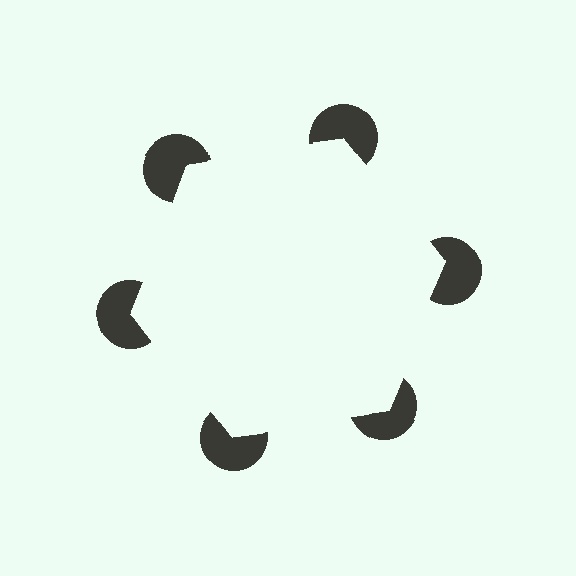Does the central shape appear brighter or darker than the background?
It typically appears slightly brighter than the background, even though no actual brightness change is drawn.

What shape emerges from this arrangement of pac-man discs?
An illusory hexagon — its edges are inferred from the aligned wedge cuts in the pac-man discs, not physically drawn.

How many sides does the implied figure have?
6 sides.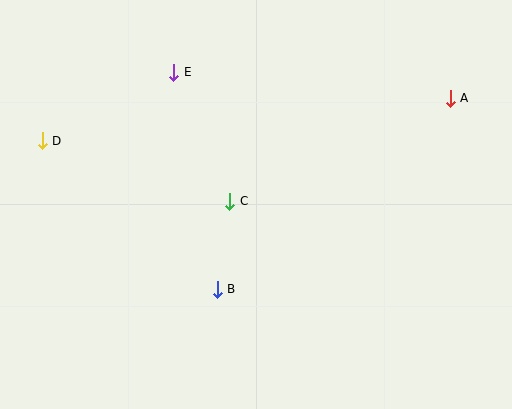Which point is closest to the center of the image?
Point C at (230, 201) is closest to the center.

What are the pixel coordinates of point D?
Point D is at (42, 141).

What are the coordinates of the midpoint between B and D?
The midpoint between B and D is at (130, 215).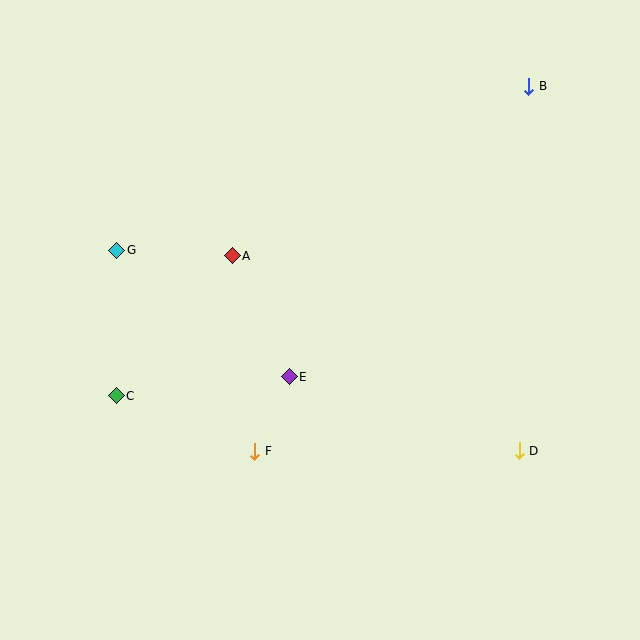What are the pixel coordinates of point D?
Point D is at (519, 451).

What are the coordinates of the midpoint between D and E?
The midpoint between D and E is at (404, 414).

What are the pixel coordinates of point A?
Point A is at (232, 256).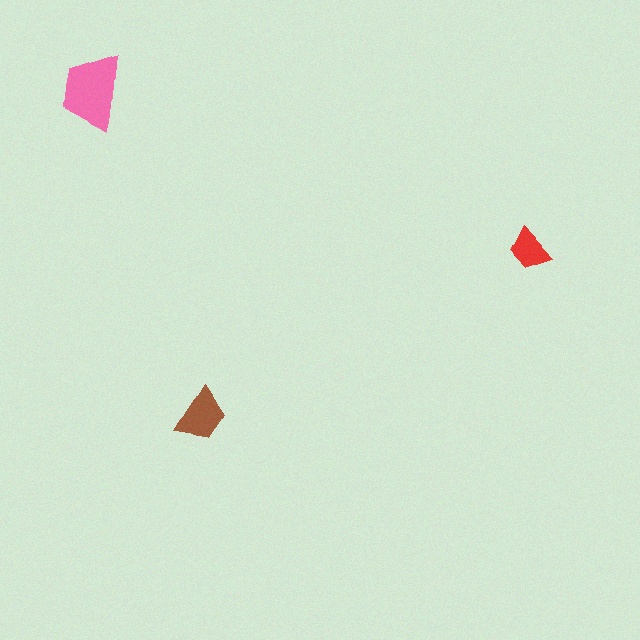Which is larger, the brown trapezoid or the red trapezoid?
The brown one.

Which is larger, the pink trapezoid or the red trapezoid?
The pink one.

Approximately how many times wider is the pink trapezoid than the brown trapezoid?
About 1.5 times wider.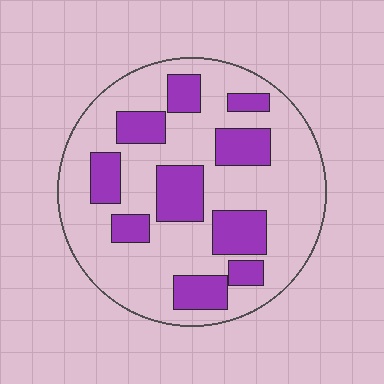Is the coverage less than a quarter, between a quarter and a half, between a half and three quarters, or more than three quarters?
Between a quarter and a half.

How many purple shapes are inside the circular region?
10.